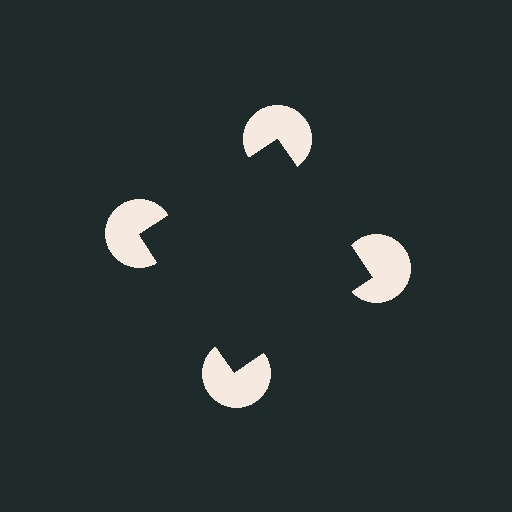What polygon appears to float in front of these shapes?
An illusory square — its edges are inferred from the aligned wedge cuts in the pac-man discs, not physically drawn.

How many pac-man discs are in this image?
There are 4 — one at each vertex of the illusory square.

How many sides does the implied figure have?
4 sides.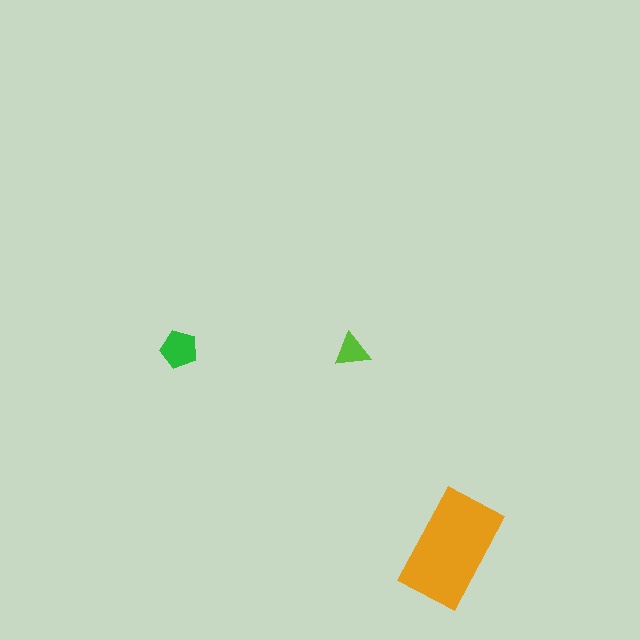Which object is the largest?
The orange rectangle.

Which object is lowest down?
The orange rectangle is bottommost.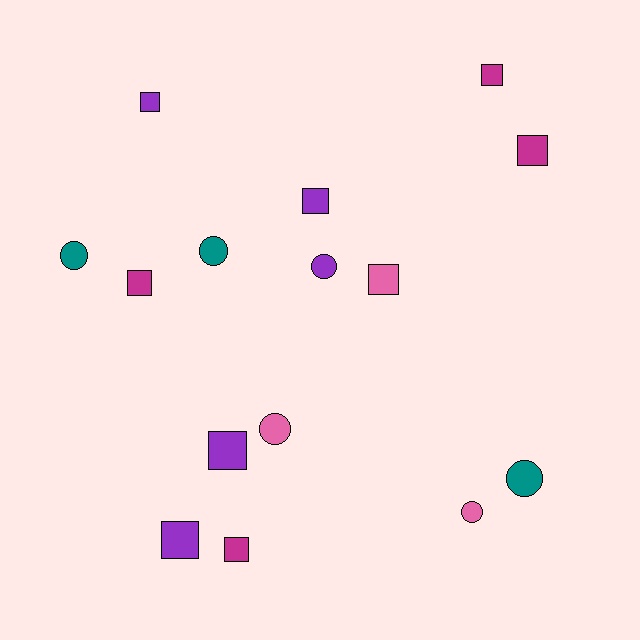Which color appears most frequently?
Purple, with 5 objects.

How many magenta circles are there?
There are no magenta circles.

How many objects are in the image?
There are 15 objects.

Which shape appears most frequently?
Square, with 9 objects.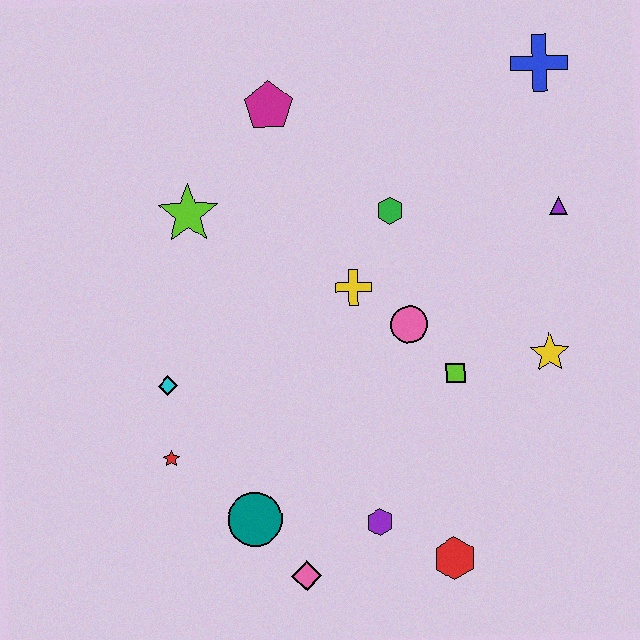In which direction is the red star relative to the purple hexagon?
The red star is to the left of the purple hexagon.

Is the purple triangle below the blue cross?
Yes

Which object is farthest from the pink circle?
The blue cross is farthest from the pink circle.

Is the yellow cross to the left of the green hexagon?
Yes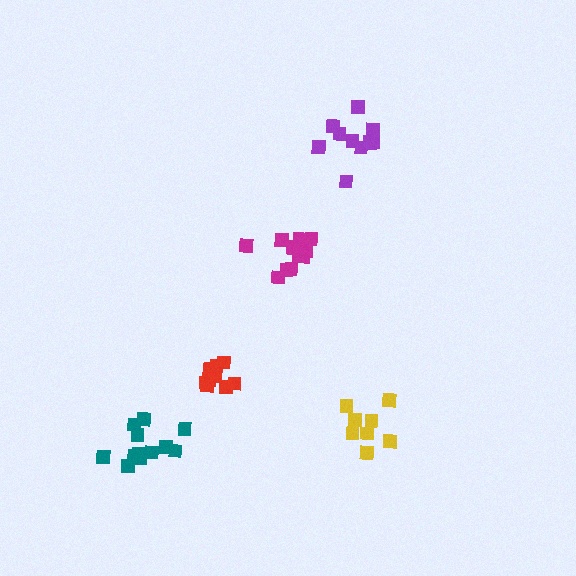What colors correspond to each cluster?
The clusters are colored: yellow, red, magenta, purple, teal.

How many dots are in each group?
Group 1: 8 dots, Group 2: 9 dots, Group 3: 13 dots, Group 4: 10 dots, Group 5: 12 dots (52 total).